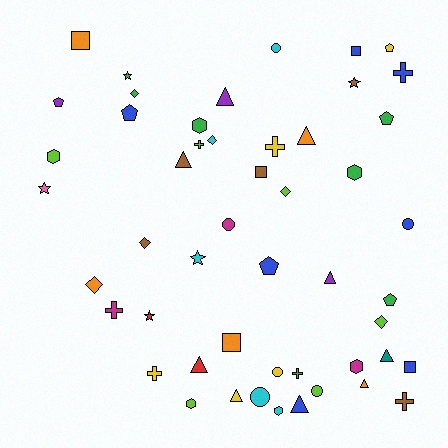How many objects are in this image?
There are 50 objects.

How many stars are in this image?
There are 5 stars.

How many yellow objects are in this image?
There are 5 yellow objects.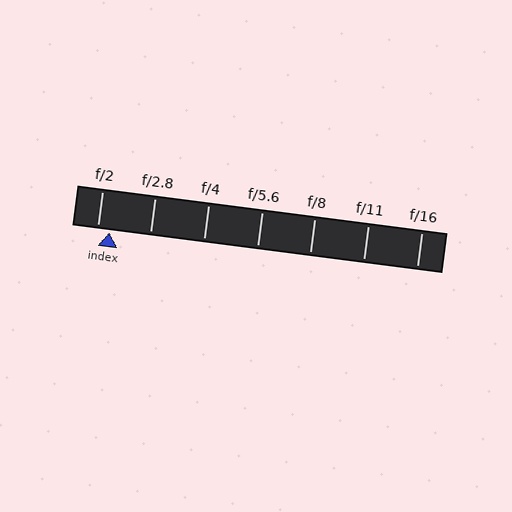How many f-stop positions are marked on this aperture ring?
There are 7 f-stop positions marked.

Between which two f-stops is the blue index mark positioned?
The index mark is between f/2 and f/2.8.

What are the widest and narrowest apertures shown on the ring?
The widest aperture shown is f/2 and the narrowest is f/16.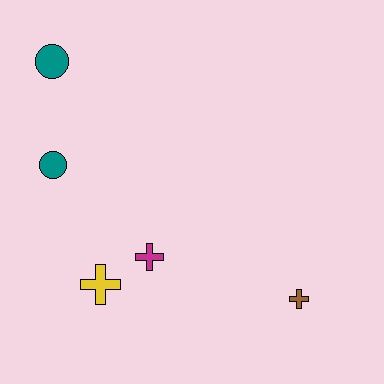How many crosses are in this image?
There are 3 crosses.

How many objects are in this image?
There are 5 objects.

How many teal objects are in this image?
There are 2 teal objects.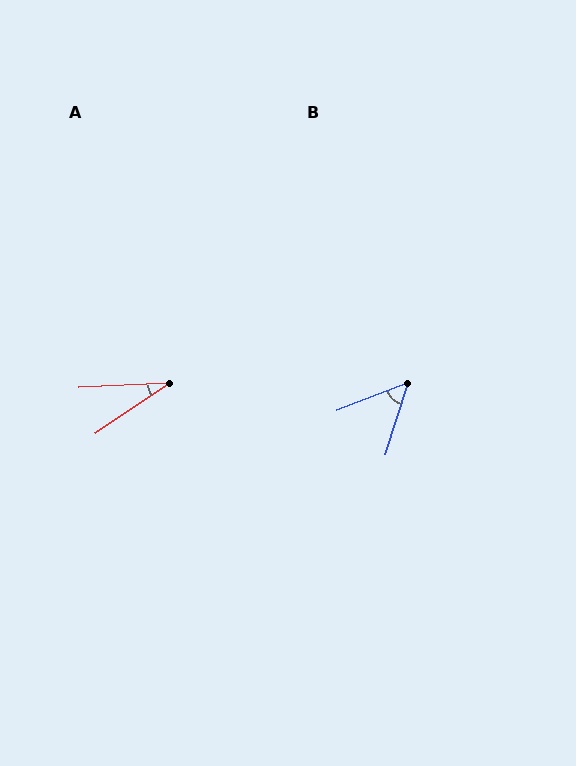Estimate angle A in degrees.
Approximately 31 degrees.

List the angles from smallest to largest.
A (31°), B (51°).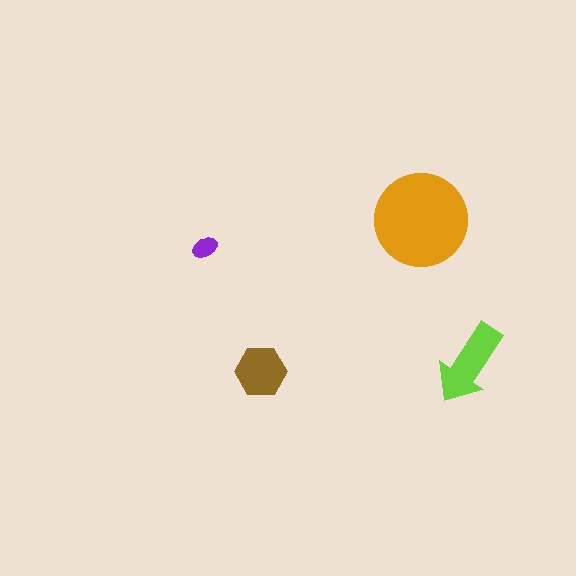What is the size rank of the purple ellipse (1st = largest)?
4th.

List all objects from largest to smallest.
The orange circle, the lime arrow, the brown hexagon, the purple ellipse.